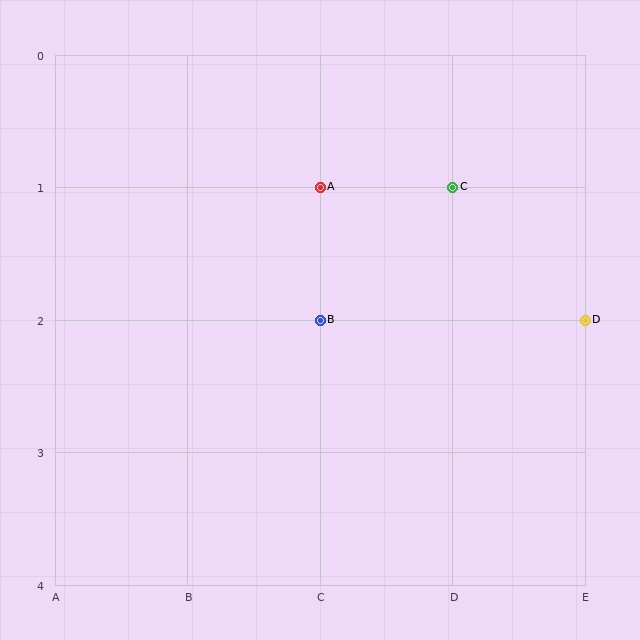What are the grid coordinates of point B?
Point B is at grid coordinates (C, 2).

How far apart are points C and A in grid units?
Points C and A are 1 column apart.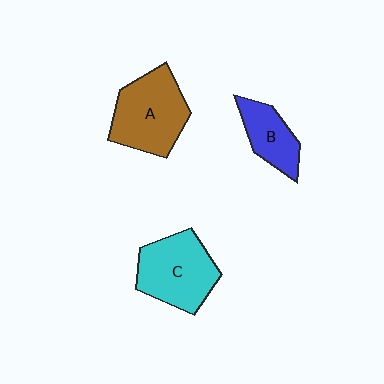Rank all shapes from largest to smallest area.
From largest to smallest: A (brown), C (cyan), B (blue).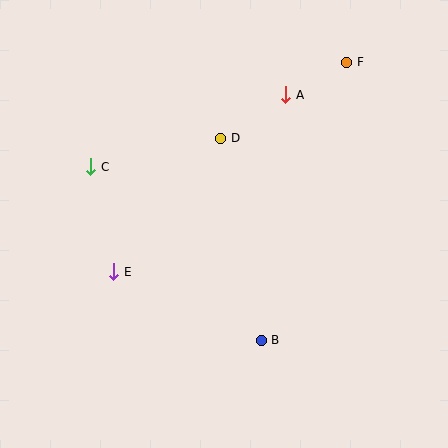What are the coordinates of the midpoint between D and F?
The midpoint between D and F is at (284, 100).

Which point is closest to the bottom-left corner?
Point E is closest to the bottom-left corner.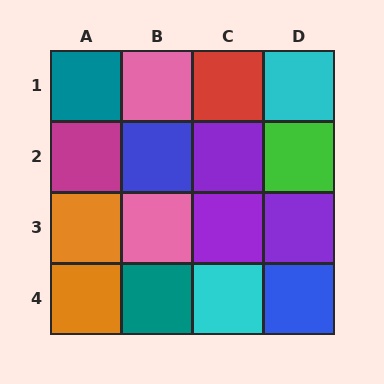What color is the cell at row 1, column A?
Teal.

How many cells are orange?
2 cells are orange.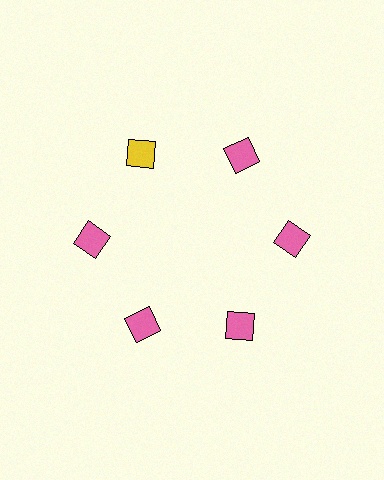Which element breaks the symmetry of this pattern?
The yellow diamond at roughly the 11 o'clock position breaks the symmetry. All other shapes are pink diamonds.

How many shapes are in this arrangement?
There are 6 shapes arranged in a ring pattern.